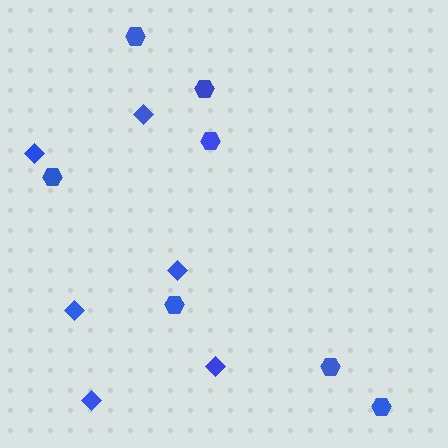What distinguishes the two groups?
There are 2 groups: one group of hexagons (7) and one group of diamonds (6).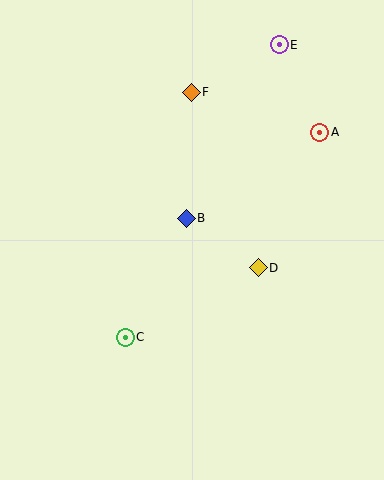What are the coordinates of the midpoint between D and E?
The midpoint between D and E is at (269, 156).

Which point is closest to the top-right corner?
Point E is closest to the top-right corner.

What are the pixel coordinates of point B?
Point B is at (186, 218).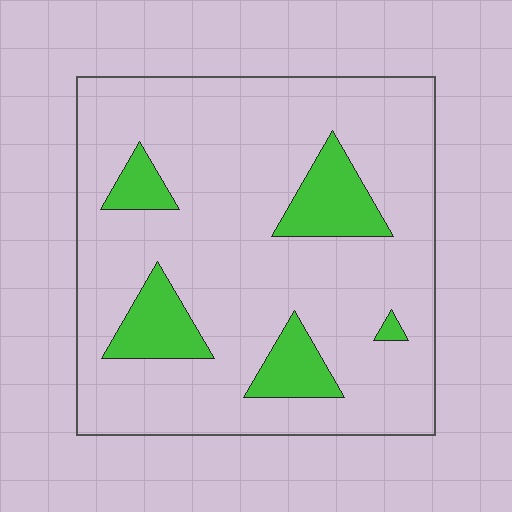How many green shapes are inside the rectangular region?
5.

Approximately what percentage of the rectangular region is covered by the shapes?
Approximately 15%.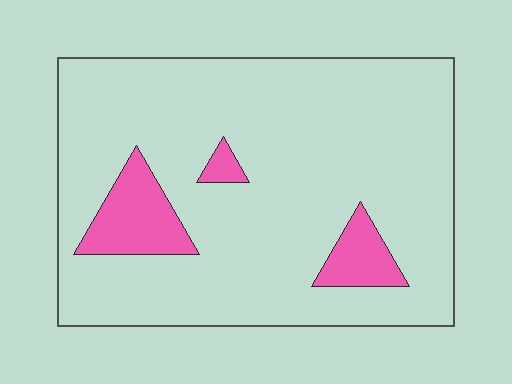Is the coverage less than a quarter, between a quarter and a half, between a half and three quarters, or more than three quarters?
Less than a quarter.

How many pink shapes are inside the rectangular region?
3.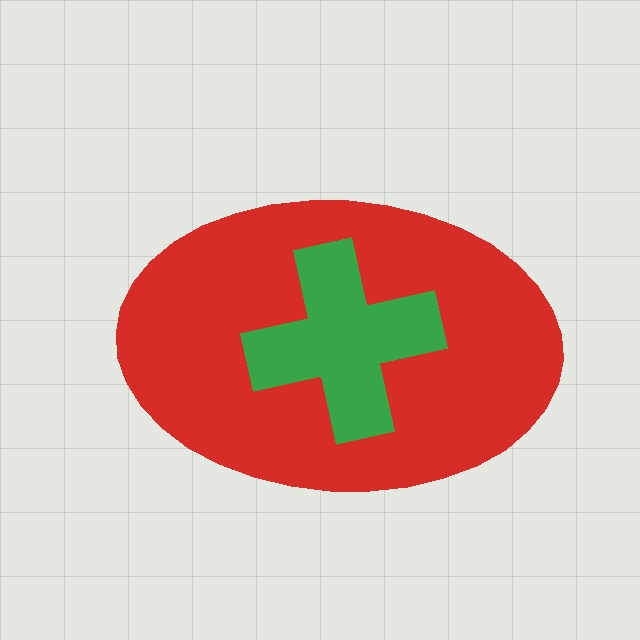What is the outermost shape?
The red ellipse.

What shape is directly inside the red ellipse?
The green cross.